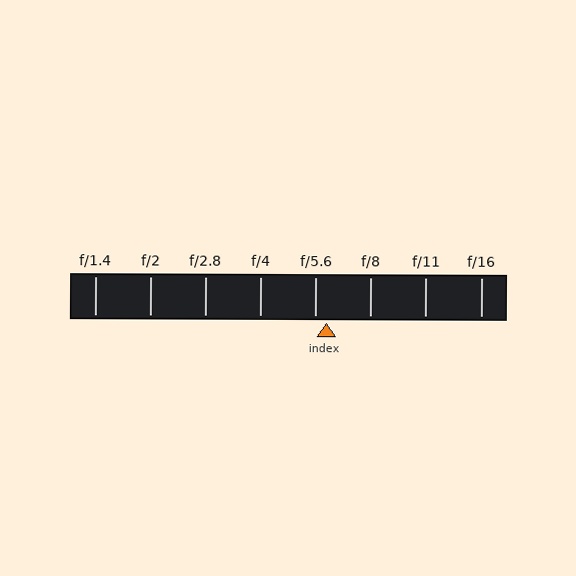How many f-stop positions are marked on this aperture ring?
There are 8 f-stop positions marked.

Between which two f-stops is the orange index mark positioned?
The index mark is between f/5.6 and f/8.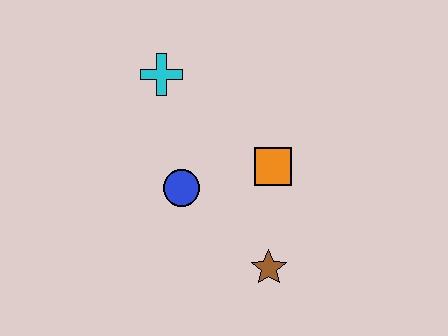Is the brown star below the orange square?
Yes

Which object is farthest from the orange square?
The cyan cross is farthest from the orange square.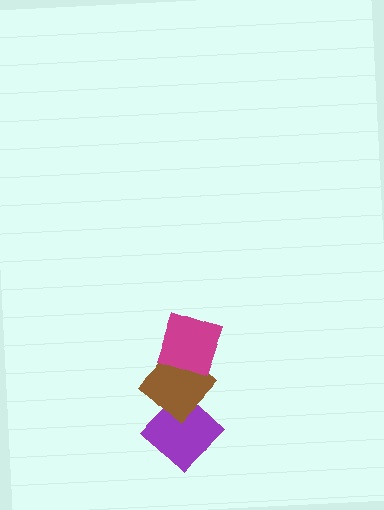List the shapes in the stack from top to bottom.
From top to bottom: the magenta diamond, the brown diamond, the purple diamond.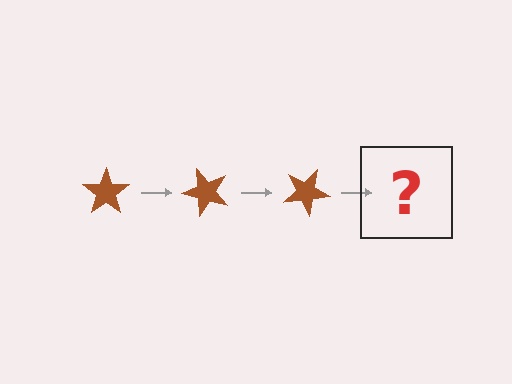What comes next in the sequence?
The next element should be a brown star rotated 150 degrees.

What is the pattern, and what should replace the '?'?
The pattern is that the star rotates 50 degrees each step. The '?' should be a brown star rotated 150 degrees.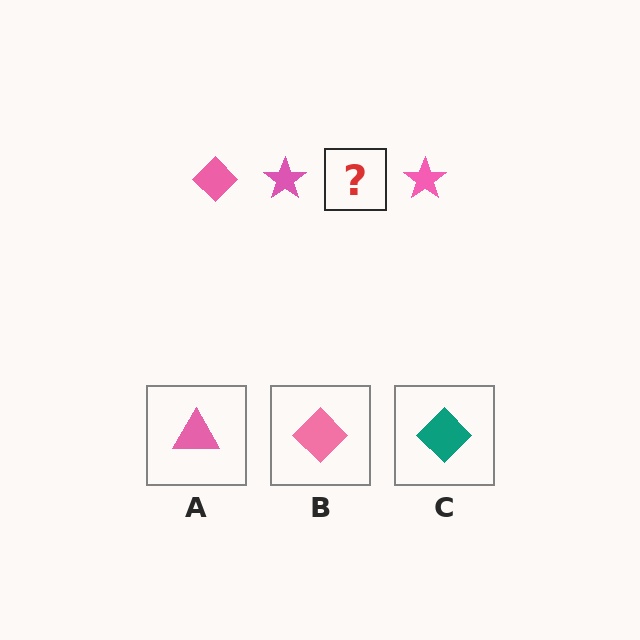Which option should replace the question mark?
Option B.